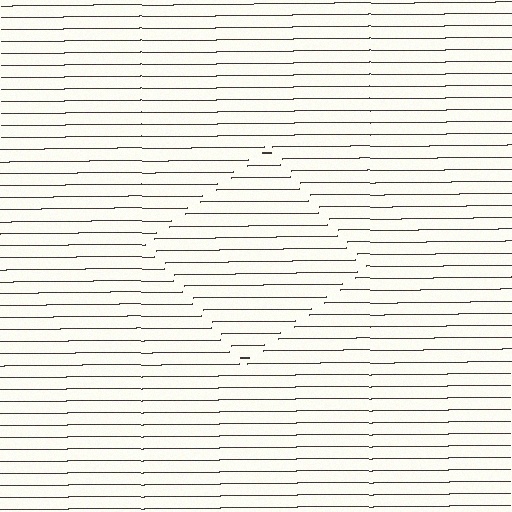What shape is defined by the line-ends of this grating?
An illusory square. The interior of the shape contains the same grating, shifted by half a period — the contour is defined by the phase discontinuity where line-ends from the inner and outer gratings abut.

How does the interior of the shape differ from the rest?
The interior of the shape contains the same grating, shifted by half a period — the contour is defined by the phase discontinuity where line-ends from the inner and outer gratings abut.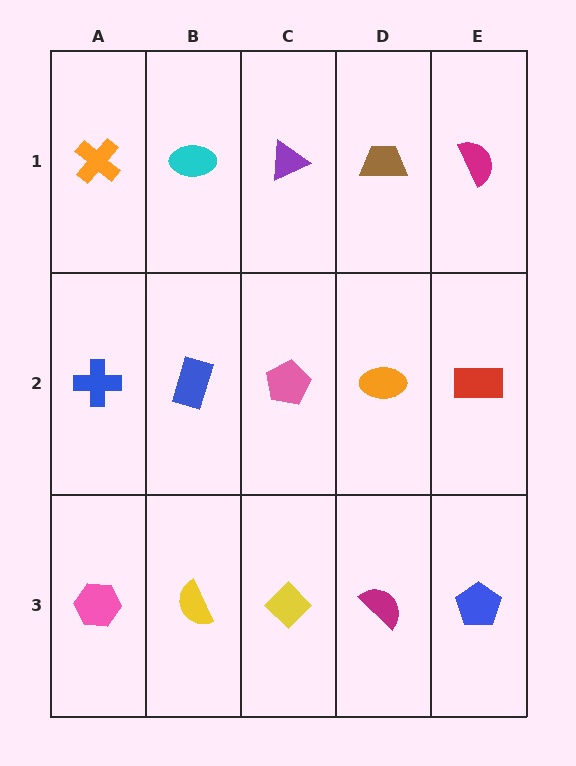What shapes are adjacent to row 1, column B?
A blue rectangle (row 2, column B), an orange cross (row 1, column A), a purple triangle (row 1, column C).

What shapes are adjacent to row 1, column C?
A pink pentagon (row 2, column C), a cyan ellipse (row 1, column B), a brown trapezoid (row 1, column D).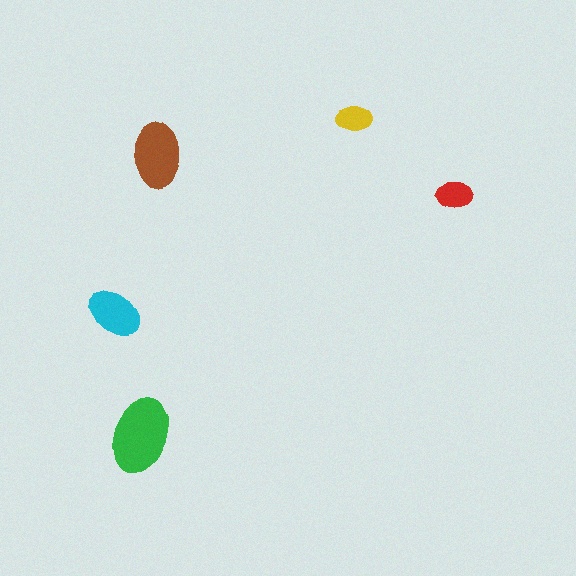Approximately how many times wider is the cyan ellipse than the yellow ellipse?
About 1.5 times wider.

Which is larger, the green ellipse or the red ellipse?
The green one.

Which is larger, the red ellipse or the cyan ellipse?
The cyan one.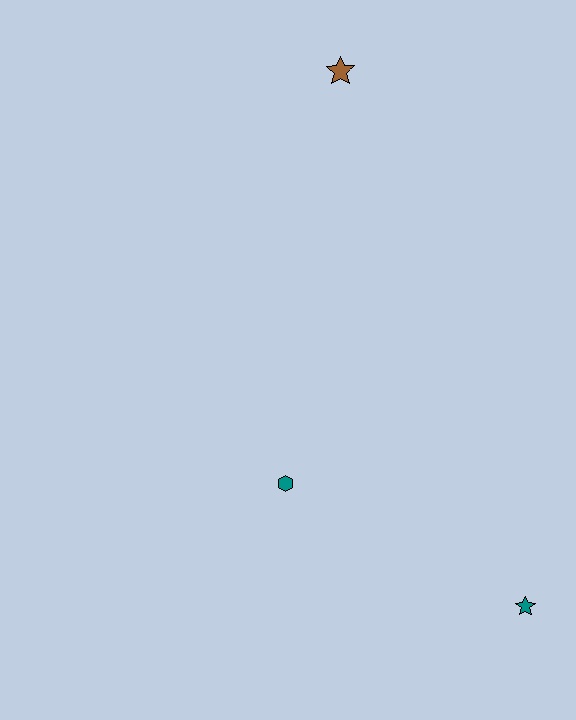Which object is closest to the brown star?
The teal hexagon is closest to the brown star.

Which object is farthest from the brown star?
The teal star is farthest from the brown star.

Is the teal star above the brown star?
No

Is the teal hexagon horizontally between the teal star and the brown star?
No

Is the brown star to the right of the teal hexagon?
Yes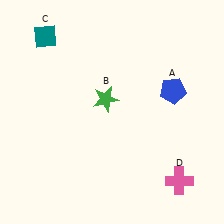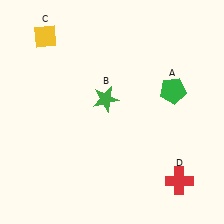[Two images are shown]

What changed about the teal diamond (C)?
In Image 1, C is teal. In Image 2, it changed to yellow.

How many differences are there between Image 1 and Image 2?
There are 3 differences between the two images.